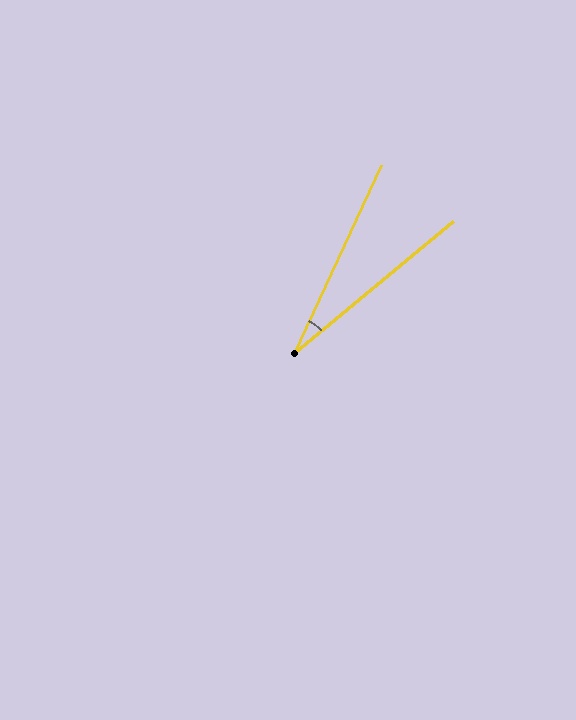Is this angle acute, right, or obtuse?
It is acute.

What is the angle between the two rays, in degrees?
Approximately 25 degrees.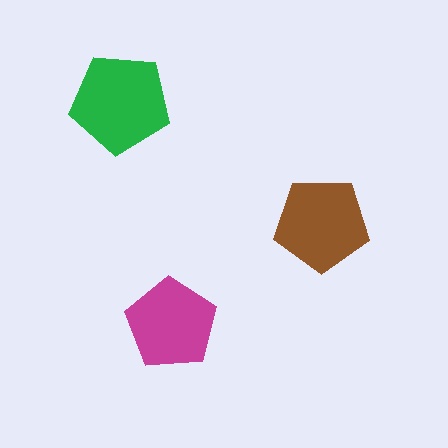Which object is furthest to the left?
The green pentagon is leftmost.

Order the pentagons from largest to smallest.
the green one, the brown one, the magenta one.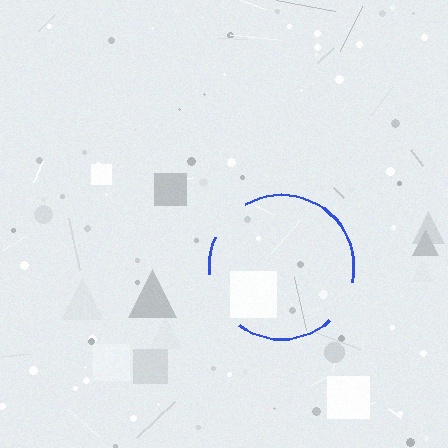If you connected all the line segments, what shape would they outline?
They would outline a circle.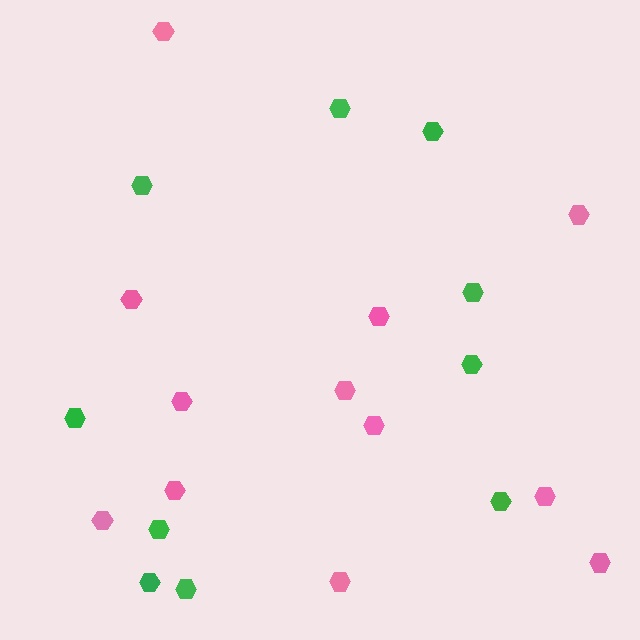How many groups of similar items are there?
There are 2 groups: one group of pink hexagons (12) and one group of green hexagons (10).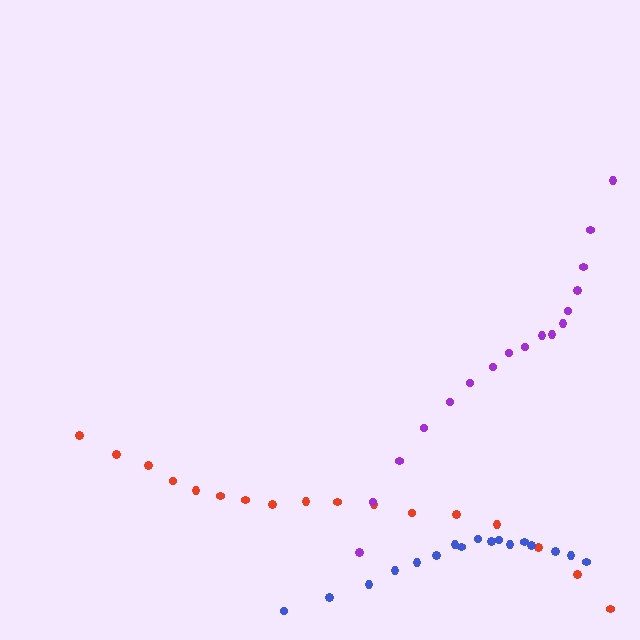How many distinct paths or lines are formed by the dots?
There are 3 distinct paths.